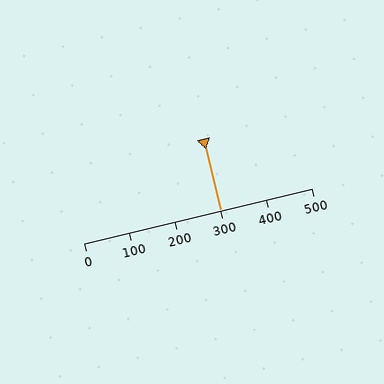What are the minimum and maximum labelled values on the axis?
The axis runs from 0 to 500.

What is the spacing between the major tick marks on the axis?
The major ticks are spaced 100 apart.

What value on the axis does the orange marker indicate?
The marker indicates approximately 300.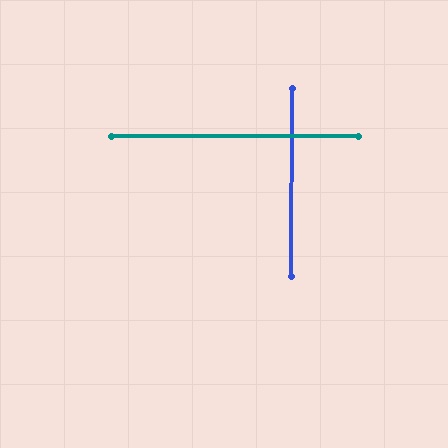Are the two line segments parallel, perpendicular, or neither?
Perpendicular — they meet at approximately 90°.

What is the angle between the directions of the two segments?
Approximately 90 degrees.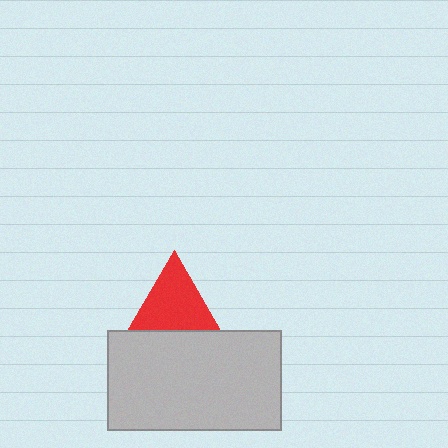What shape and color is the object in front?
The object in front is a light gray rectangle.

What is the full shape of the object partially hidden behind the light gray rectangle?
The partially hidden object is a red triangle.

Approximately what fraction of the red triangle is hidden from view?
Roughly 31% of the red triangle is hidden behind the light gray rectangle.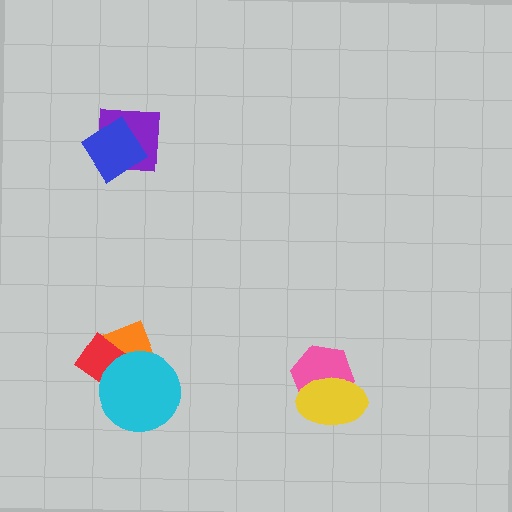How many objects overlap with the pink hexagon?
1 object overlaps with the pink hexagon.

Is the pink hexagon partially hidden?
Yes, it is partially covered by another shape.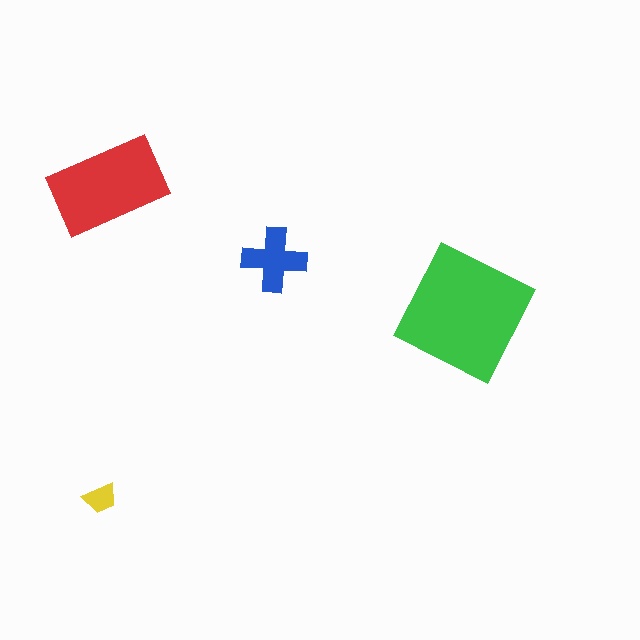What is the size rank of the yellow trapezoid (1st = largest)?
4th.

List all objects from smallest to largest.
The yellow trapezoid, the blue cross, the red rectangle, the green square.